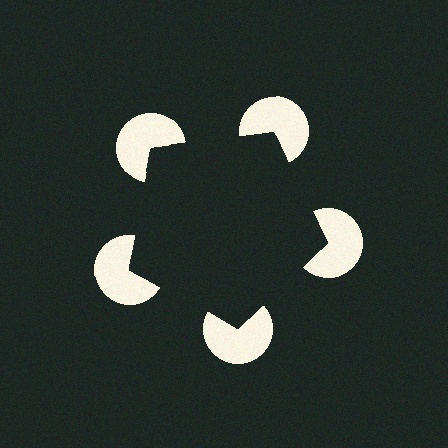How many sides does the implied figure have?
5 sides.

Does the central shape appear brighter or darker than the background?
It typically appears slightly darker than the background, even though no actual brightness change is drawn.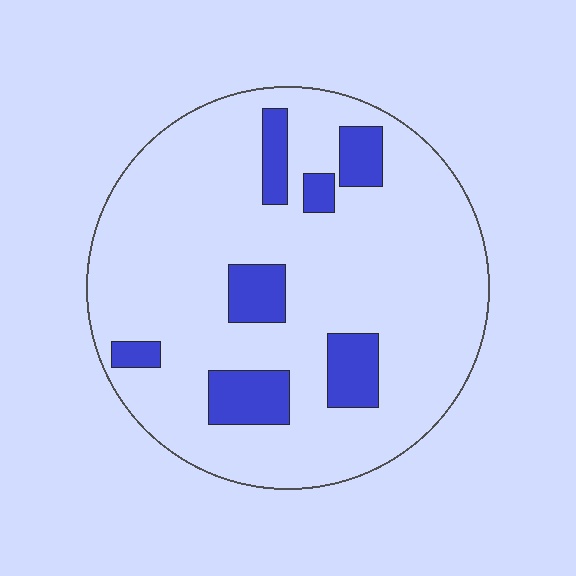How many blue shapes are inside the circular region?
7.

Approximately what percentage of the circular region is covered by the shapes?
Approximately 15%.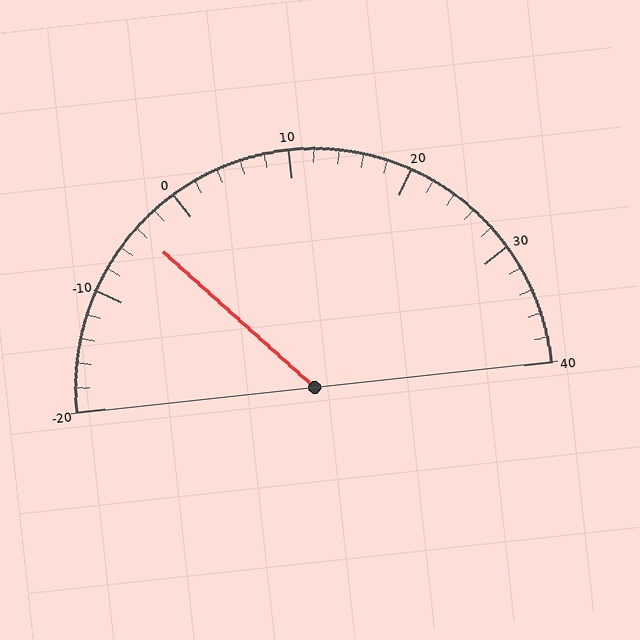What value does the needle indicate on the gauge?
The needle indicates approximately -4.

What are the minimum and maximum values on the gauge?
The gauge ranges from -20 to 40.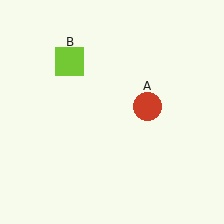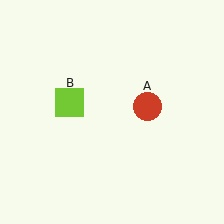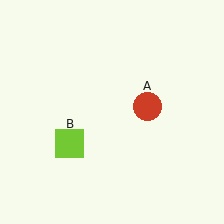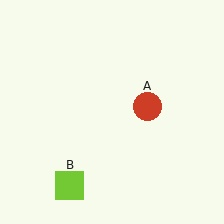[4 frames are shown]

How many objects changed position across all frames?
1 object changed position: lime square (object B).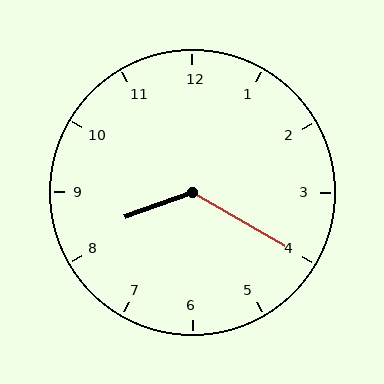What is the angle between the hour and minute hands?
Approximately 130 degrees.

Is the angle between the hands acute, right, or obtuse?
It is obtuse.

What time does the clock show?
8:20.